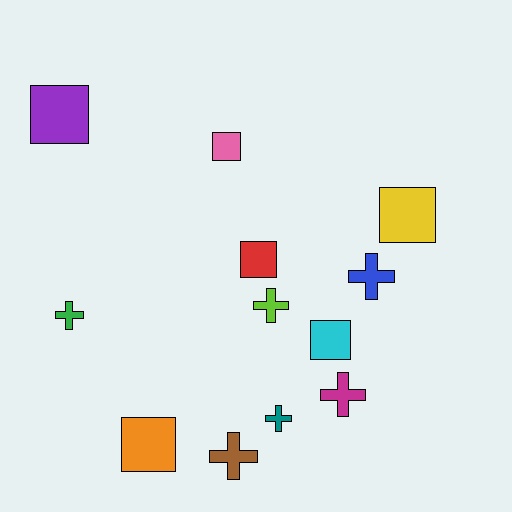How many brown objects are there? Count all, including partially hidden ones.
There is 1 brown object.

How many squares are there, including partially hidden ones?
There are 6 squares.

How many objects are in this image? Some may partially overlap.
There are 12 objects.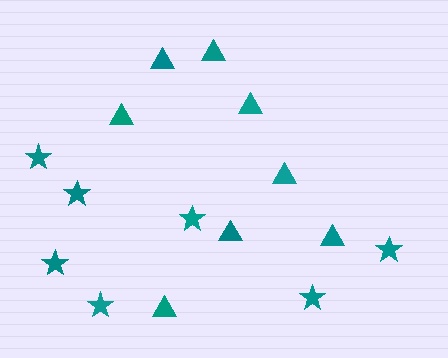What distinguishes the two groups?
There are 2 groups: one group of triangles (8) and one group of stars (7).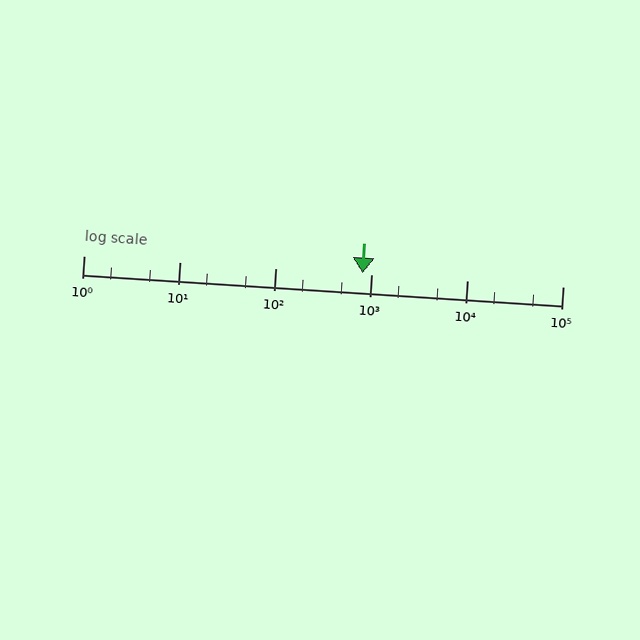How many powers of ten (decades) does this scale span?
The scale spans 5 decades, from 1 to 100000.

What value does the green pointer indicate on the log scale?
The pointer indicates approximately 810.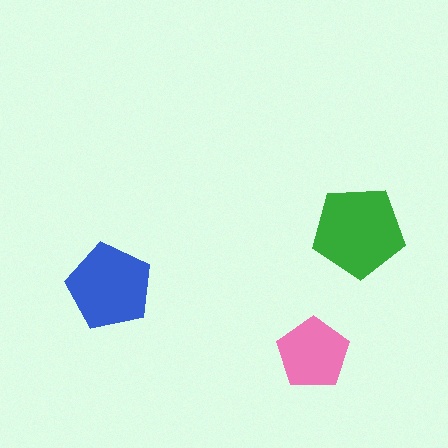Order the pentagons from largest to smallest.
the green one, the blue one, the pink one.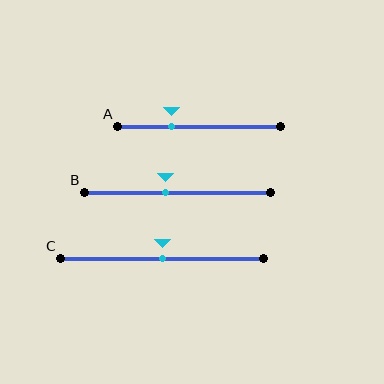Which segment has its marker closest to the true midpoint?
Segment C has its marker closest to the true midpoint.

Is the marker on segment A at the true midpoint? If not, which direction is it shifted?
No, the marker on segment A is shifted to the left by about 17% of the segment length.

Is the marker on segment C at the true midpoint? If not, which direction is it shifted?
Yes, the marker on segment C is at the true midpoint.